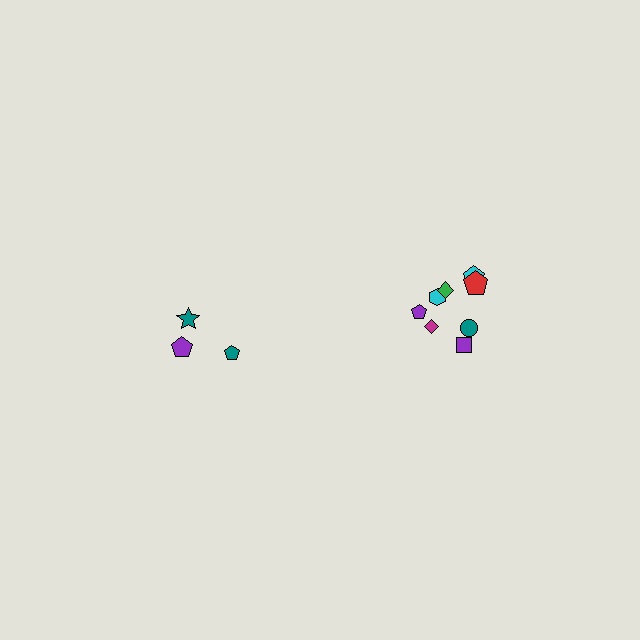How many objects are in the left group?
There are 3 objects.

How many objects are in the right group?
There are 8 objects.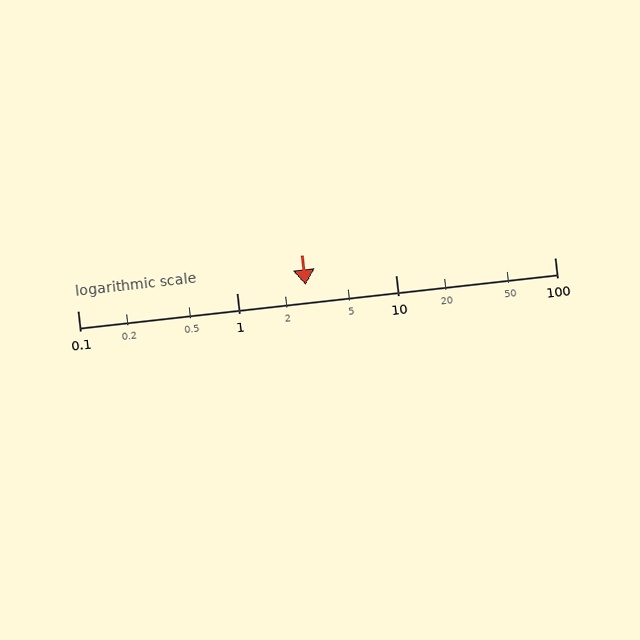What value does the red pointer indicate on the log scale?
The pointer indicates approximately 2.7.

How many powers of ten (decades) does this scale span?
The scale spans 3 decades, from 0.1 to 100.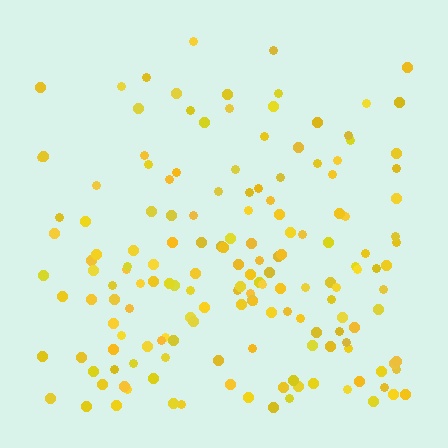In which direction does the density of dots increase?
From top to bottom, with the bottom side densest.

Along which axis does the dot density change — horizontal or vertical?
Vertical.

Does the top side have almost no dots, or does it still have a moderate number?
Still a moderate number, just noticeably fewer than the bottom.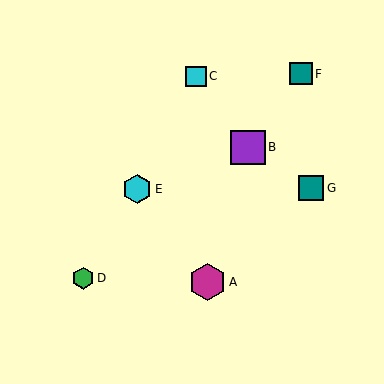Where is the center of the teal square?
The center of the teal square is at (311, 188).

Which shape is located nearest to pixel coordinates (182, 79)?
The cyan square (labeled C) at (196, 76) is nearest to that location.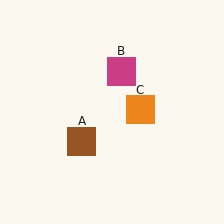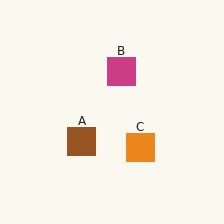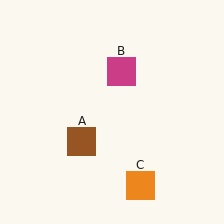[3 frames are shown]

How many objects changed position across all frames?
1 object changed position: orange square (object C).